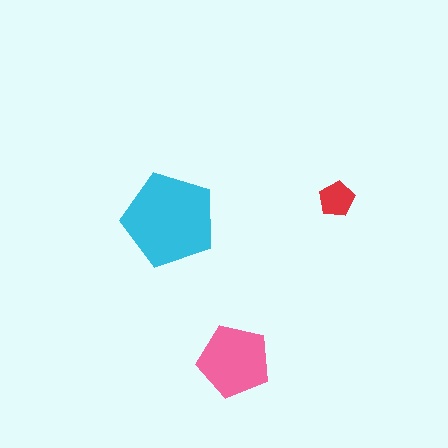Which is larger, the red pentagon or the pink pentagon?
The pink one.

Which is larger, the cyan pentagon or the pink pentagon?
The cyan one.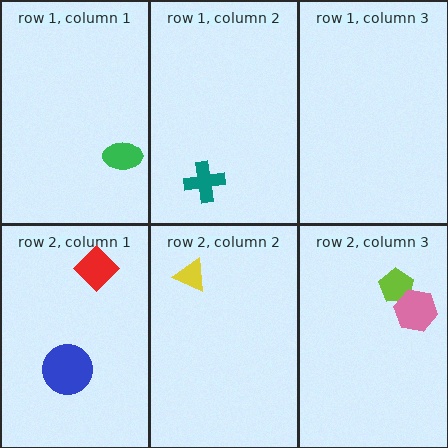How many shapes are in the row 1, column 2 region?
1.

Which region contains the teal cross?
The row 1, column 2 region.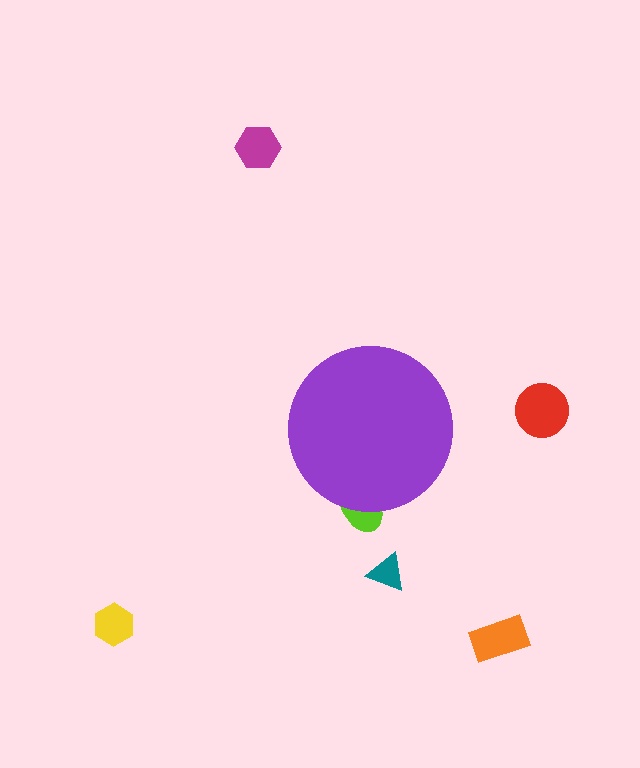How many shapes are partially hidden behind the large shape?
1 shape is partially hidden.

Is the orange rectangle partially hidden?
No, the orange rectangle is fully visible.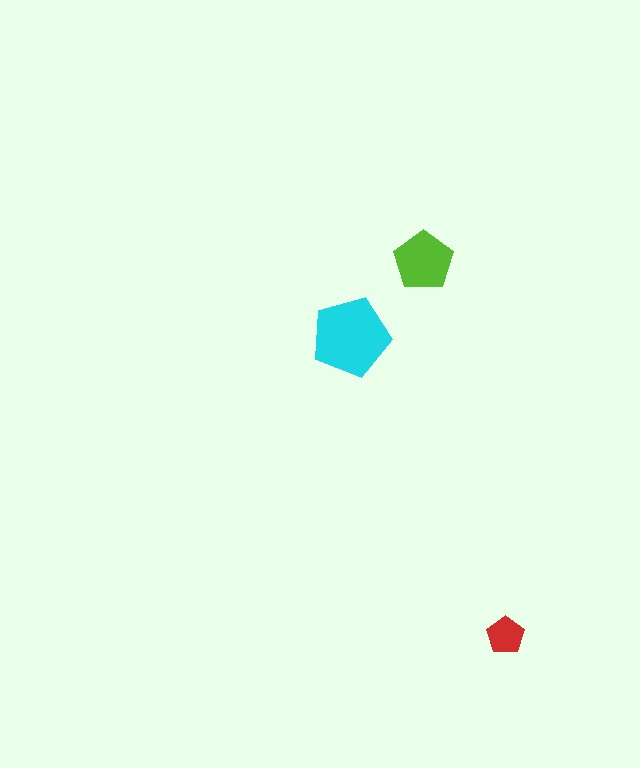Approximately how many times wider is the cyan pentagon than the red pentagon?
About 2 times wider.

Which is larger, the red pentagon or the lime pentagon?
The lime one.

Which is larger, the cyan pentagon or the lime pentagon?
The cyan one.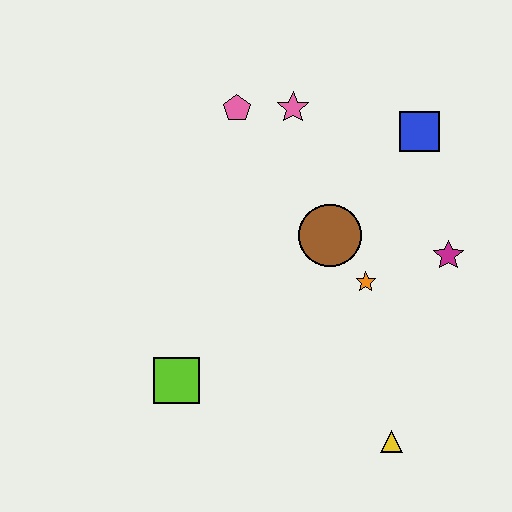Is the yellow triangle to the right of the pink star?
Yes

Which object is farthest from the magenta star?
The lime square is farthest from the magenta star.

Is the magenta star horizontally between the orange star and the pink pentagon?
No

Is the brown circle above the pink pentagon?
No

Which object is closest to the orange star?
The brown circle is closest to the orange star.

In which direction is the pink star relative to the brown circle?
The pink star is above the brown circle.